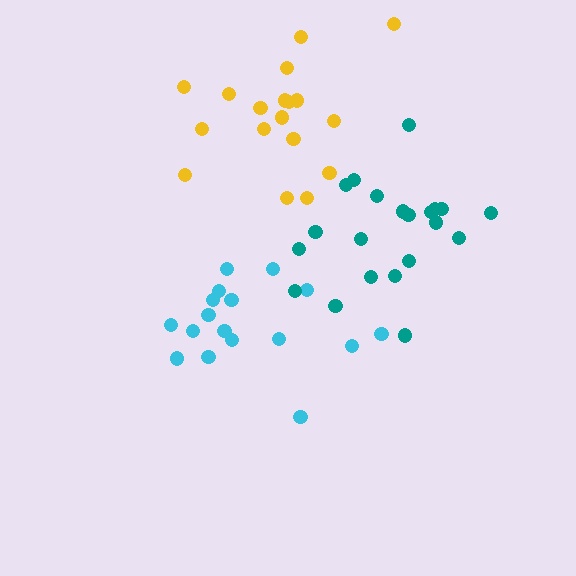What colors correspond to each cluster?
The clusters are colored: yellow, cyan, teal.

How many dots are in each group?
Group 1: 18 dots, Group 2: 17 dots, Group 3: 21 dots (56 total).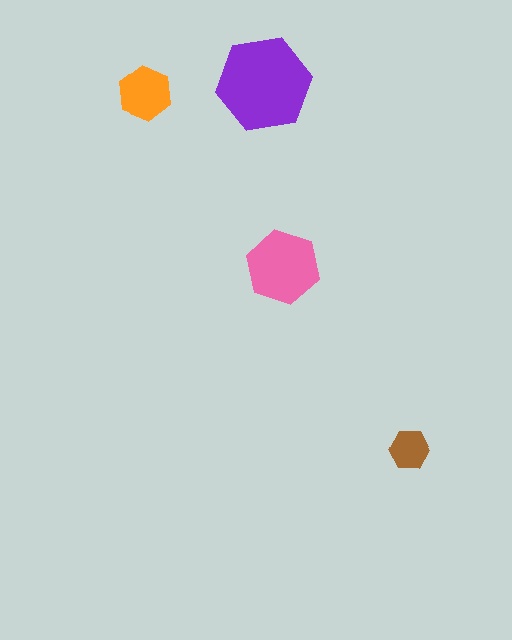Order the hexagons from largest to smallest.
the purple one, the pink one, the orange one, the brown one.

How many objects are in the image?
There are 4 objects in the image.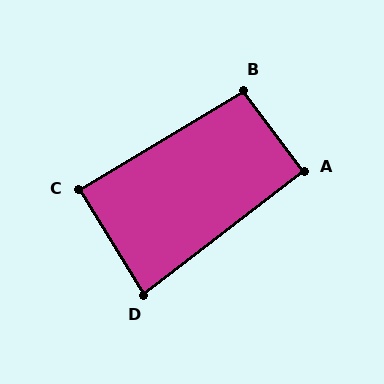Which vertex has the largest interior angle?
B, at approximately 96 degrees.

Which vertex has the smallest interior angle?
D, at approximately 84 degrees.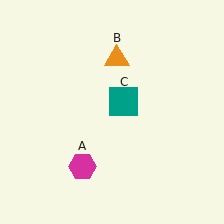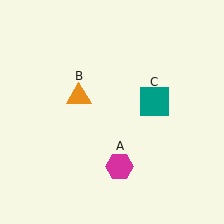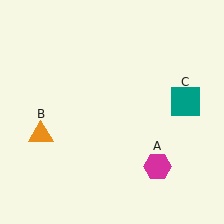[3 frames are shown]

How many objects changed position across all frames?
3 objects changed position: magenta hexagon (object A), orange triangle (object B), teal square (object C).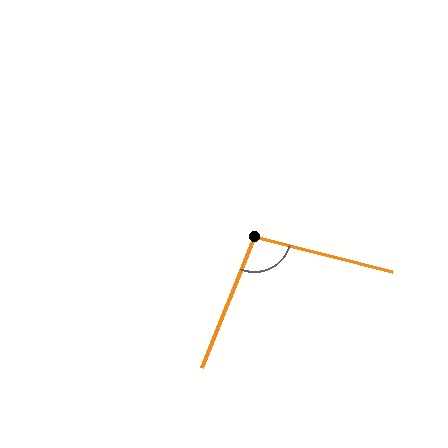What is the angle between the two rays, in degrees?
Approximately 97 degrees.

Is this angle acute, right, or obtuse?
It is obtuse.